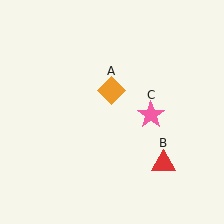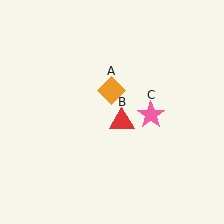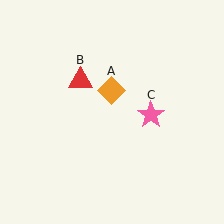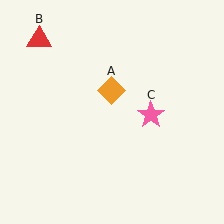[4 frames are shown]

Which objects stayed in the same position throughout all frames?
Orange diamond (object A) and pink star (object C) remained stationary.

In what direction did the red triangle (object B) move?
The red triangle (object B) moved up and to the left.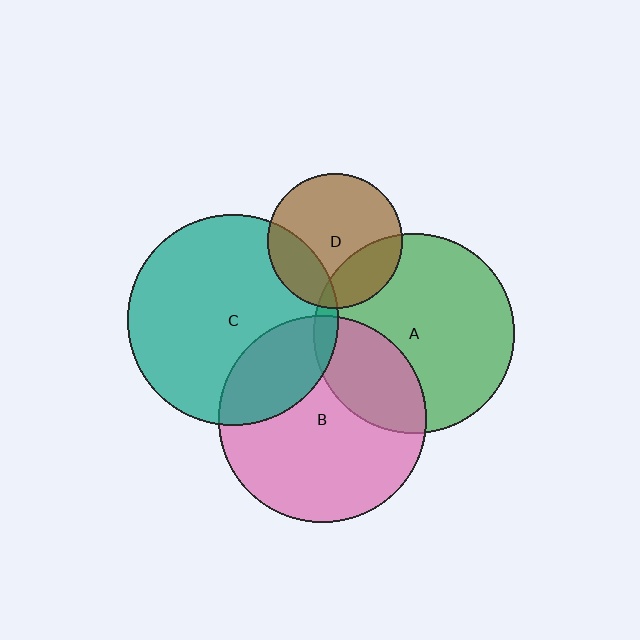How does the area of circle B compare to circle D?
Approximately 2.4 times.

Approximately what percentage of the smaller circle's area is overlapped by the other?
Approximately 5%.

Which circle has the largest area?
Circle C (teal).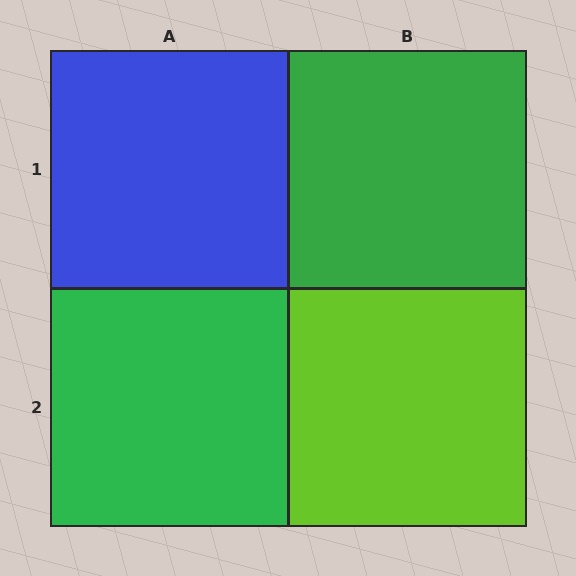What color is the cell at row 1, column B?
Green.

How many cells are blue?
1 cell is blue.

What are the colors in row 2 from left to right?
Green, lime.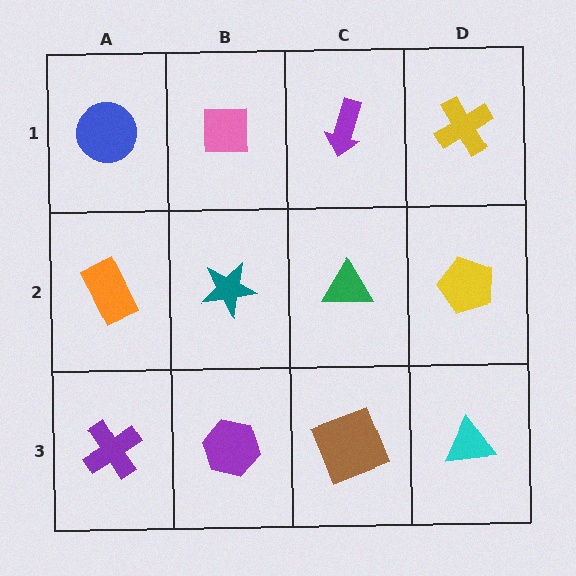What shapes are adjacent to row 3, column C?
A green triangle (row 2, column C), a purple hexagon (row 3, column B), a cyan triangle (row 3, column D).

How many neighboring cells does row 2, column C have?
4.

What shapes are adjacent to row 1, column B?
A teal star (row 2, column B), a blue circle (row 1, column A), a purple arrow (row 1, column C).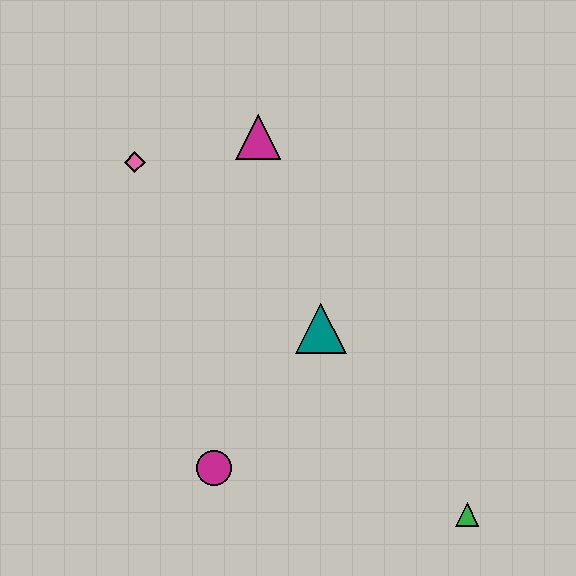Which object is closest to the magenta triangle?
The pink diamond is closest to the magenta triangle.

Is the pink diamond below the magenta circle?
No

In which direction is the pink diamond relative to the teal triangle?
The pink diamond is to the left of the teal triangle.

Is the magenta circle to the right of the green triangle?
No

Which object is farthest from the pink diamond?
The green triangle is farthest from the pink diamond.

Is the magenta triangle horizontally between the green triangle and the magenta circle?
Yes